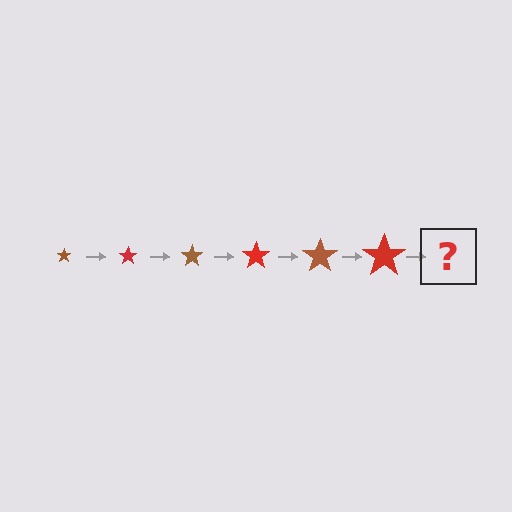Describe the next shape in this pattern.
It should be a brown star, larger than the previous one.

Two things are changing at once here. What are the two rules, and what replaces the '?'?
The two rules are that the star grows larger each step and the color cycles through brown and red. The '?' should be a brown star, larger than the previous one.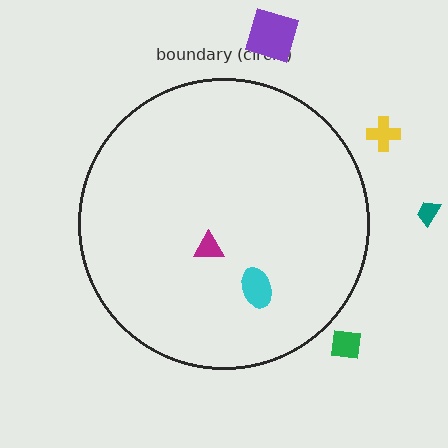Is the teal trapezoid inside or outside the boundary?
Outside.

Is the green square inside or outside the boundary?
Outside.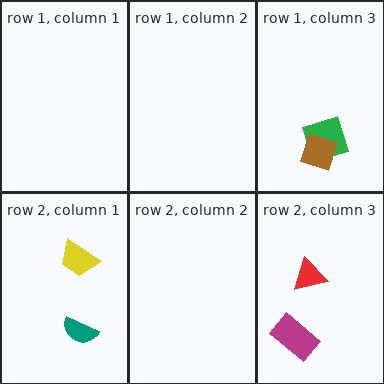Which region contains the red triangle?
The row 2, column 3 region.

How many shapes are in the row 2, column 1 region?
2.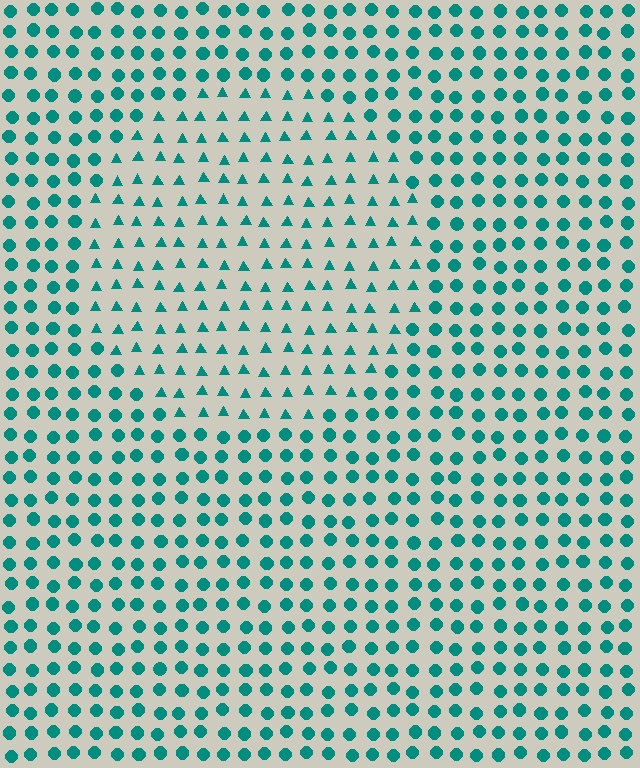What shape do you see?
I see a circle.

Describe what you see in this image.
The image is filled with small teal elements arranged in a uniform grid. A circle-shaped region contains triangles, while the surrounding area contains circles. The boundary is defined purely by the change in element shape.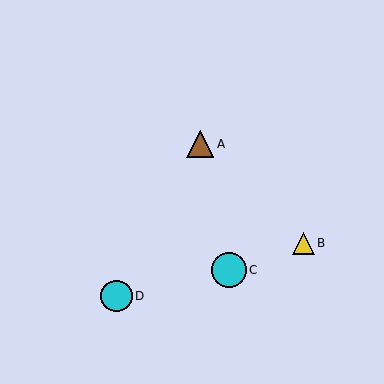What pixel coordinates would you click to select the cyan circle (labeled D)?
Click at (116, 296) to select the cyan circle D.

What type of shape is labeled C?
Shape C is a cyan circle.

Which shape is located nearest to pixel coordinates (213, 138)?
The brown triangle (labeled A) at (200, 144) is nearest to that location.